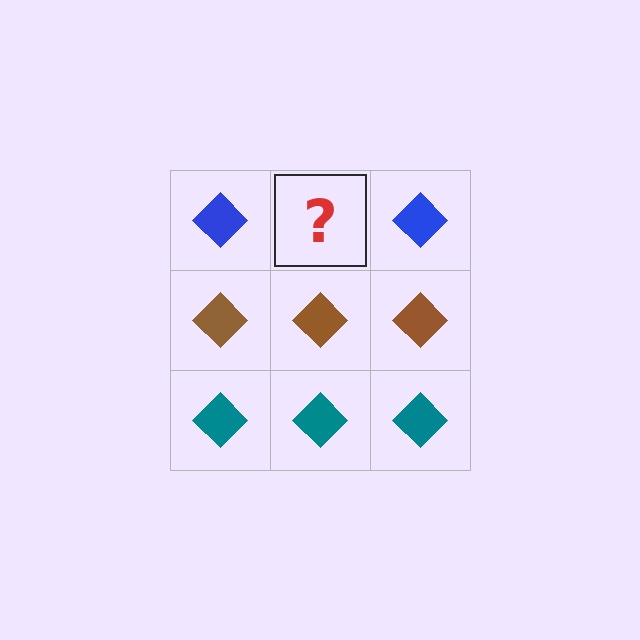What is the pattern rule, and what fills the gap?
The rule is that each row has a consistent color. The gap should be filled with a blue diamond.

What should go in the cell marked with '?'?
The missing cell should contain a blue diamond.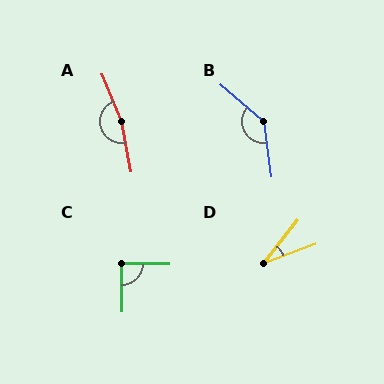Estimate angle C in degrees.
Approximately 90 degrees.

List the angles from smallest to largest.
D (31°), C (90°), B (138°), A (168°).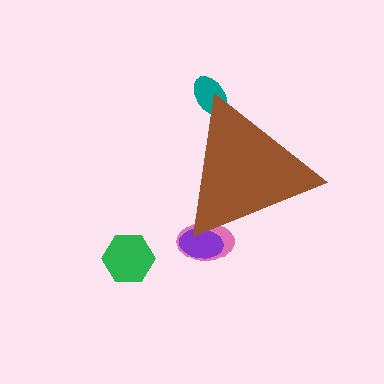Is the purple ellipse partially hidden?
Yes, the purple ellipse is partially hidden behind the brown triangle.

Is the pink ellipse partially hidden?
Yes, the pink ellipse is partially hidden behind the brown triangle.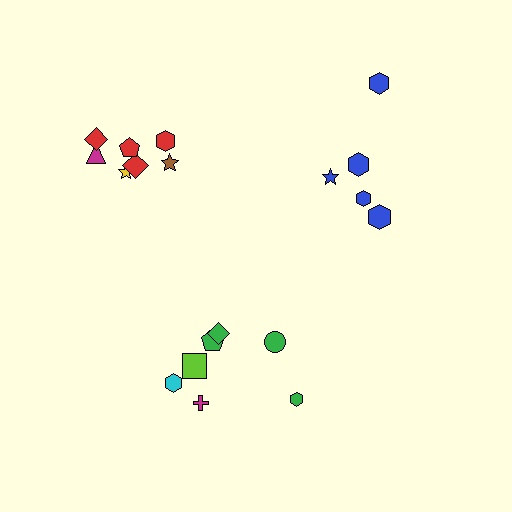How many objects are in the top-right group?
There are 5 objects.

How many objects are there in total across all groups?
There are 19 objects.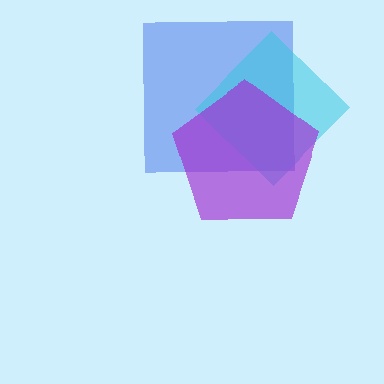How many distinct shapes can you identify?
There are 3 distinct shapes: a blue square, a cyan diamond, a purple pentagon.